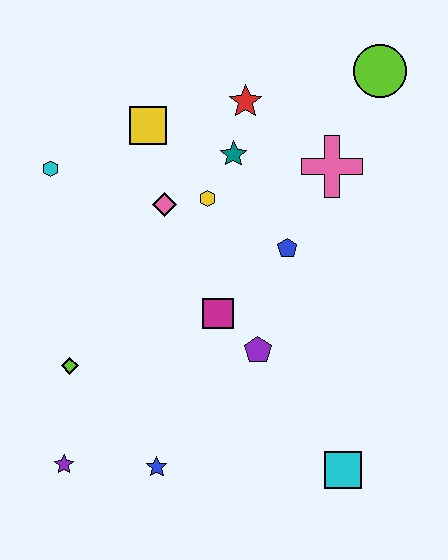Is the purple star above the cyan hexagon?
No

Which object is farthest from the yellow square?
The cyan square is farthest from the yellow square.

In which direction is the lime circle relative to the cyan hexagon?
The lime circle is to the right of the cyan hexagon.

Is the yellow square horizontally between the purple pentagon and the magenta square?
No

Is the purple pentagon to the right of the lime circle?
No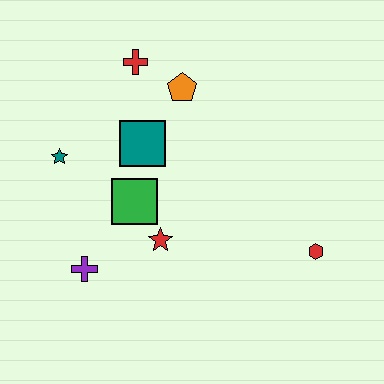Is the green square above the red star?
Yes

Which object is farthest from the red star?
The red cross is farthest from the red star.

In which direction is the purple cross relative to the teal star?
The purple cross is below the teal star.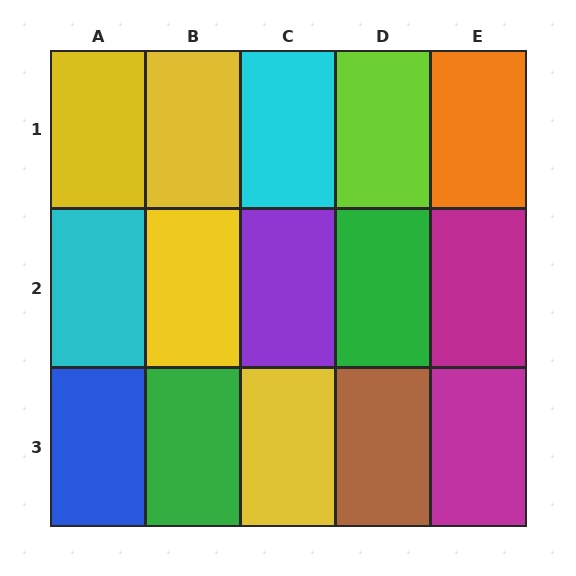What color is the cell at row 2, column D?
Green.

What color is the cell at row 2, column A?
Cyan.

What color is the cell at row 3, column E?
Magenta.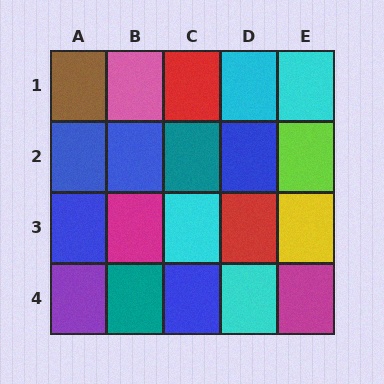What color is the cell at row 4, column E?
Magenta.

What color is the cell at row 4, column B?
Teal.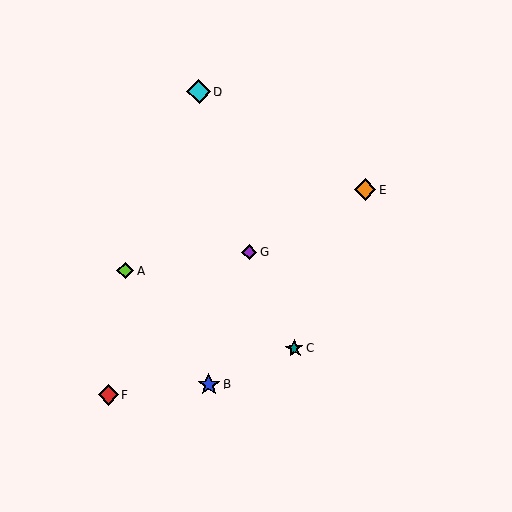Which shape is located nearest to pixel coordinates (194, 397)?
The blue star (labeled B) at (209, 384) is nearest to that location.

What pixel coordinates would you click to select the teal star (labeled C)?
Click at (294, 349) to select the teal star C.